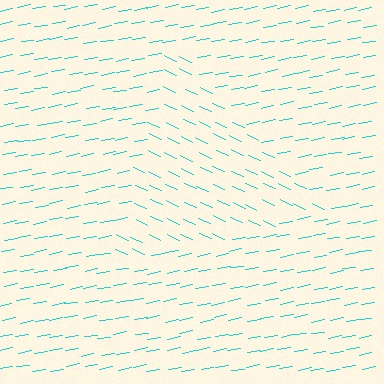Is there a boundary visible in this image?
Yes, there is a texture boundary formed by a change in line orientation.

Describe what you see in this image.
The image is filled with small cyan line segments. A triangle region in the image has lines oriented differently from the surrounding lines, creating a visible texture boundary.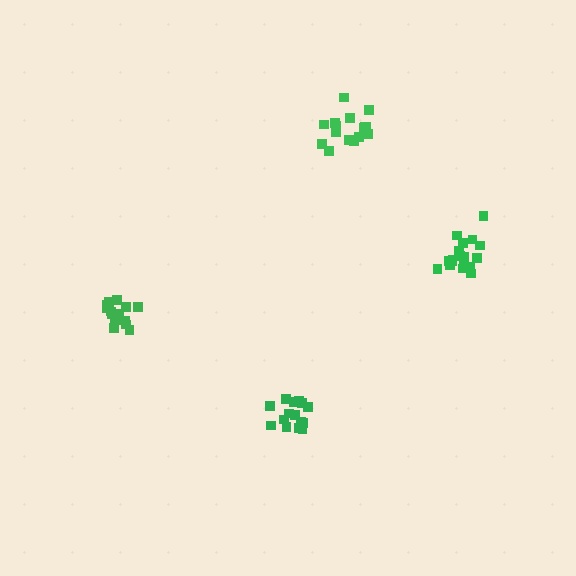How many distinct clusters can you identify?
There are 4 distinct clusters.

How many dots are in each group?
Group 1: 16 dots, Group 2: 17 dots, Group 3: 15 dots, Group 4: 18 dots (66 total).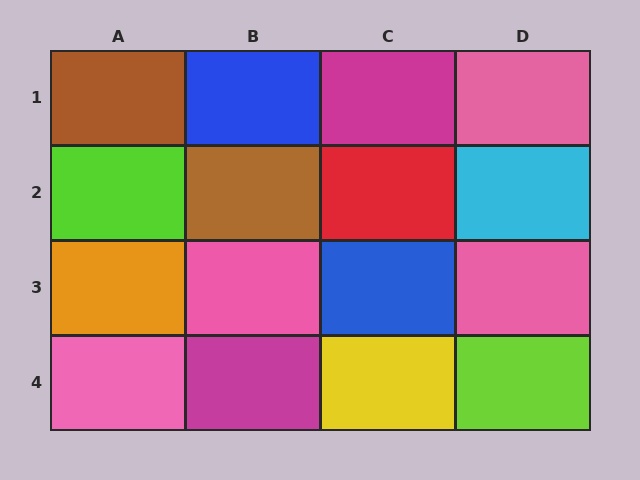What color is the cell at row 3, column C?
Blue.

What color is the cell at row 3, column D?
Pink.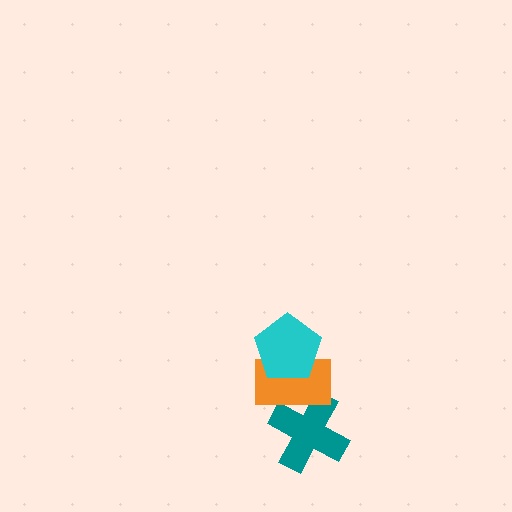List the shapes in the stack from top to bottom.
From top to bottom: the cyan pentagon, the orange rectangle, the teal cross.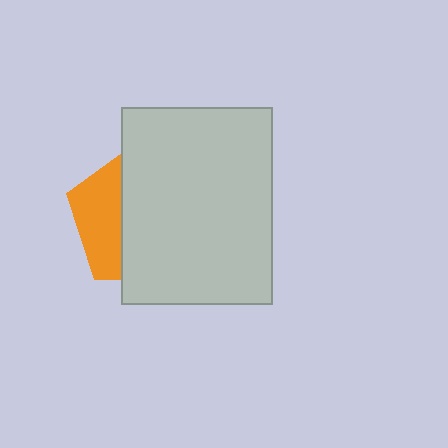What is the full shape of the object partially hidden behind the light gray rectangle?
The partially hidden object is an orange pentagon.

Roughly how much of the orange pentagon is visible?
A small part of it is visible (roughly 33%).